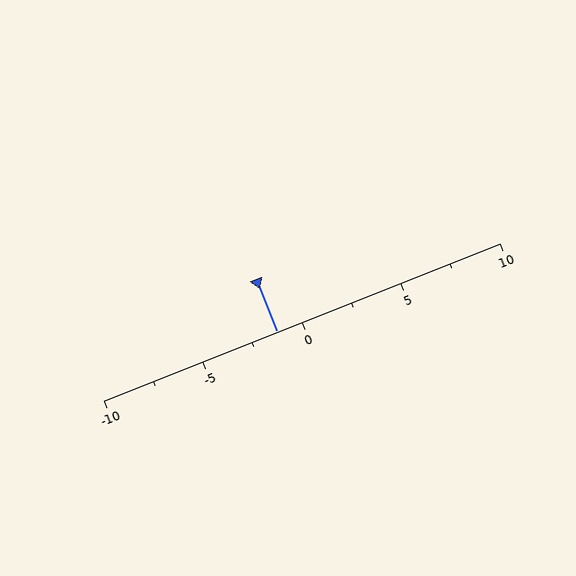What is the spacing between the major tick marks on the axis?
The major ticks are spaced 5 apart.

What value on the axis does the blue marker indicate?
The marker indicates approximately -1.2.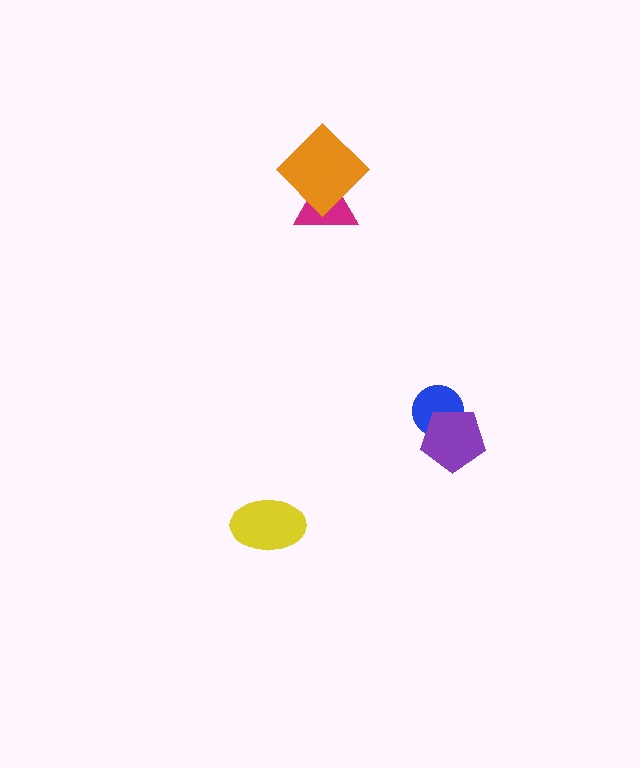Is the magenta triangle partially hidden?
Yes, it is partially covered by another shape.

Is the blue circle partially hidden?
Yes, it is partially covered by another shape.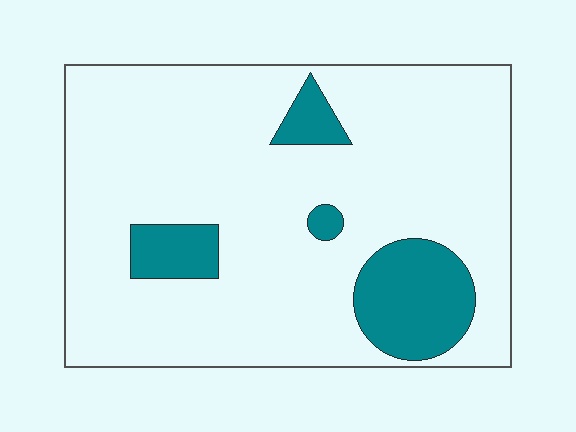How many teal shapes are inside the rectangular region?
4.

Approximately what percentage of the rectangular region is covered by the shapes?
Approximately 15%.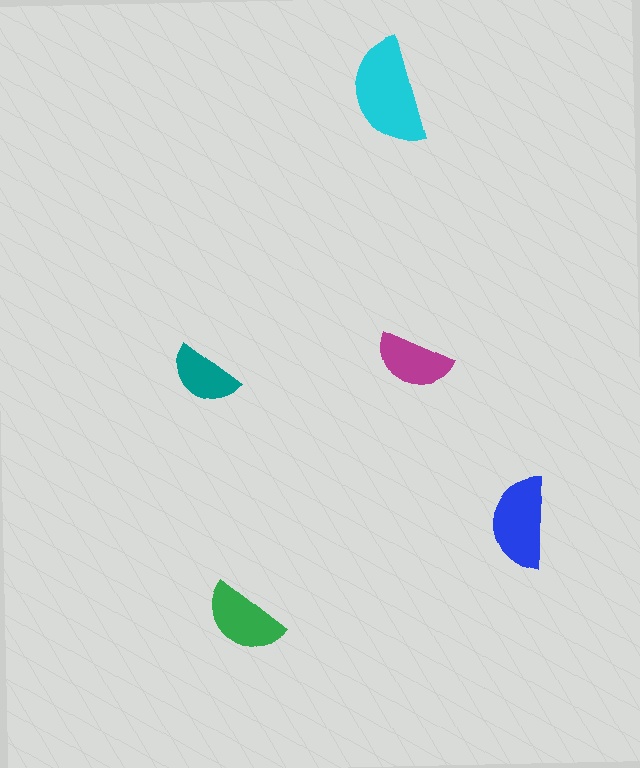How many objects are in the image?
There are 5 objects in the image.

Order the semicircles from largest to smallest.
the cyan one, the blue one, the green one, the magenta one, the teal one.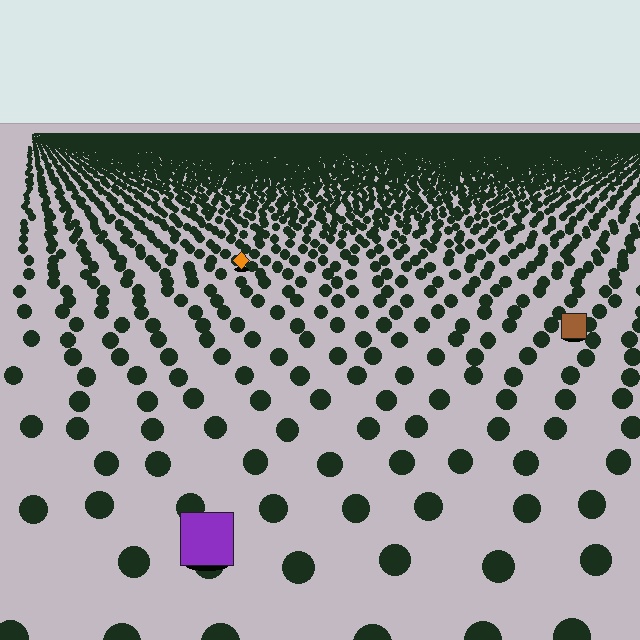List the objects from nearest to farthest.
From nearest to farthest: the purple square, the brown square, the orange diamond.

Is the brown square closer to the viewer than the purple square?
No. The purple square is closer — you can tell from the texture gradient: the ground texture is coarser near it.